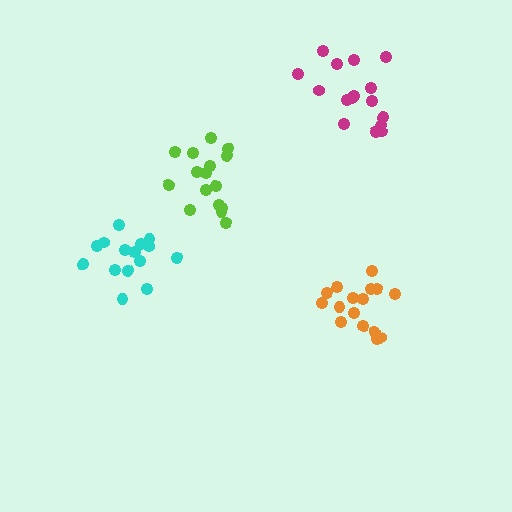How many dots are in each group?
Group 1: 16 dots, Group 2: 16 dots, Group 3: 15 dots, Group 4: 16 dots (63 total).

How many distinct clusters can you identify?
There are 4 distinct clusters.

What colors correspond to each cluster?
The clusters are colored: lime, orange, cyan, magenta.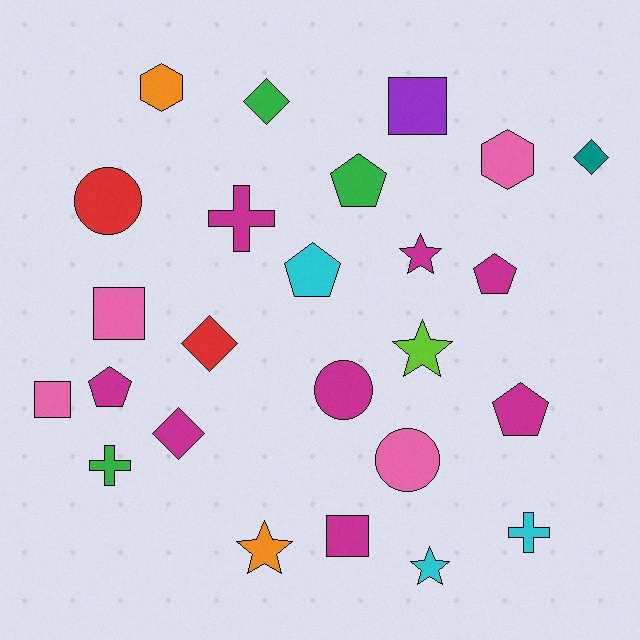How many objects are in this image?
There are 25 objects.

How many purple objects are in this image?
There is 1 purple object.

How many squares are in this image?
There are 4 squares.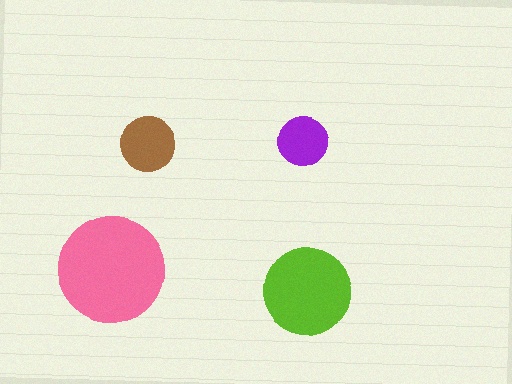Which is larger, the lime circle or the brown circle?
The lime one.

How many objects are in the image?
There are 4 objects in the image.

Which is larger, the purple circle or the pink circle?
The pink one.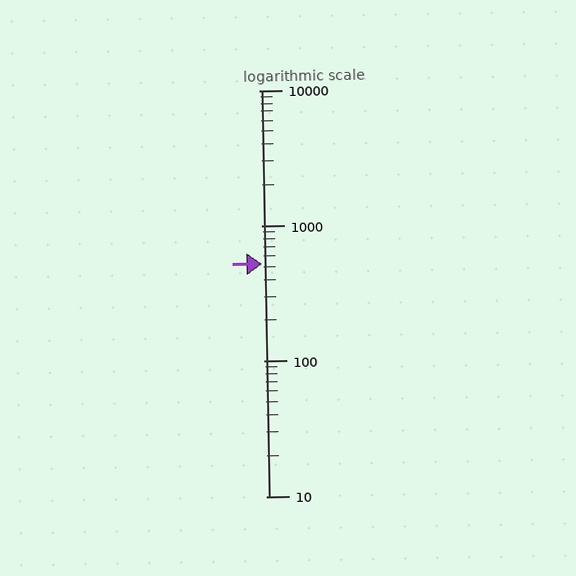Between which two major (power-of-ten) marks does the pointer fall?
The pointer is between 100 and 1000.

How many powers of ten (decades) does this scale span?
The scale spans 3 decades, from 10 to 10000.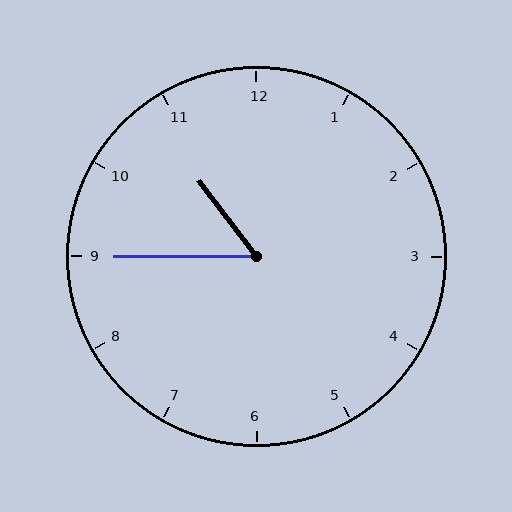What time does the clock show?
10:45.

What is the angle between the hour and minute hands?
Approximately 52 degrees.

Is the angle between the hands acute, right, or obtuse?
It is acute.